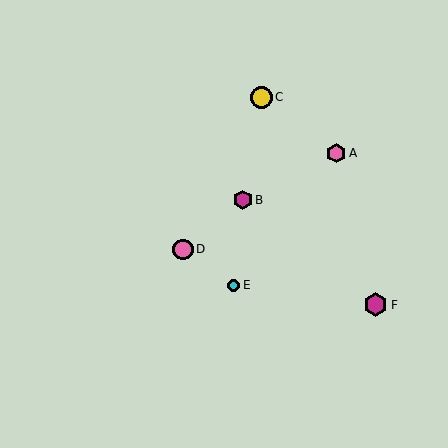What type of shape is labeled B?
Shape B is a magenta hexagon.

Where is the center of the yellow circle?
The center of the yellow circle is at (261, 97).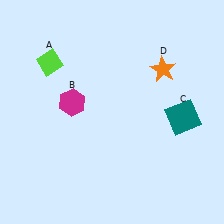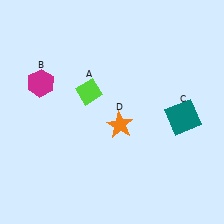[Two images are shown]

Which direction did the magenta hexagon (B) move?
The magenta hexagon (B) moved left.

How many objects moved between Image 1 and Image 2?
3 objects moved between the two images.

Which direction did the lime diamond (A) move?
The lime diamond (A) moved right.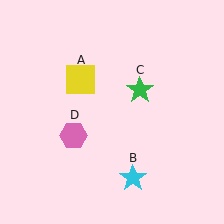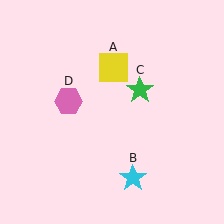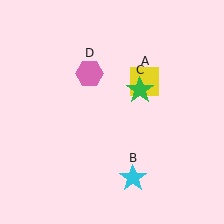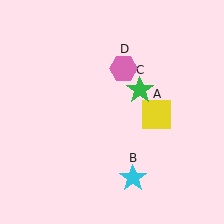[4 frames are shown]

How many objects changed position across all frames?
2 objects changed position: yellow square (object A), pink hexagon (object D).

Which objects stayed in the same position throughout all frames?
Cyan star (object B) and green star (object C) remained stationary.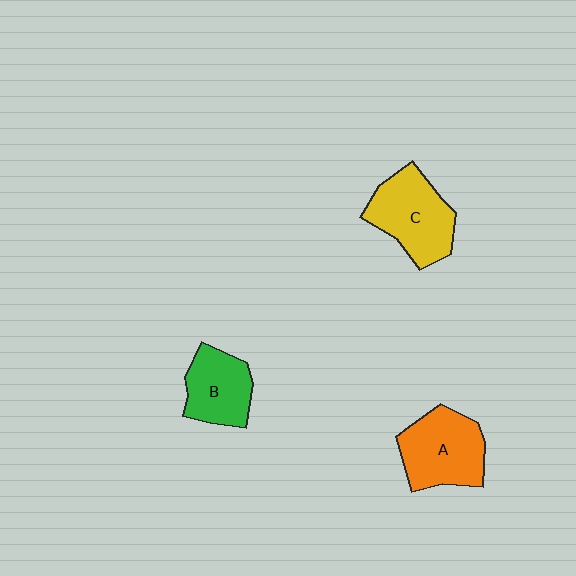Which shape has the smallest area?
Shape B (green).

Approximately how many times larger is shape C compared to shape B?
Approximately 1.3 times.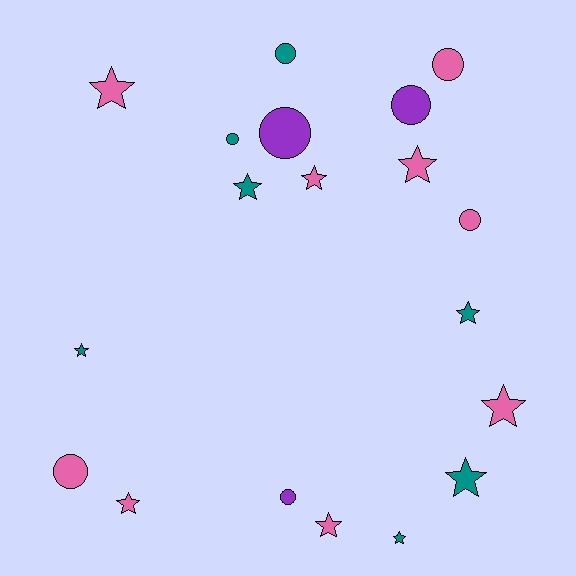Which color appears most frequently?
Pink, with 9 objects.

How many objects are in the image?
There are 19 objects.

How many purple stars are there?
There are no purple stars.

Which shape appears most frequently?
Star, with 11 objects.